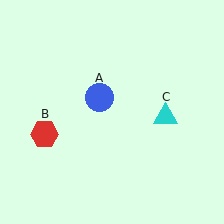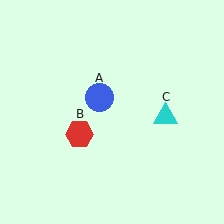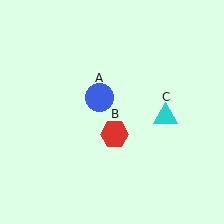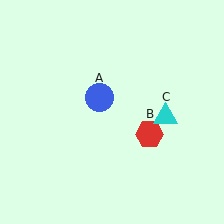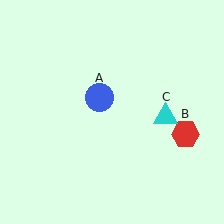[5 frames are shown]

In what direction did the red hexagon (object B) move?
The red hexagon (object B) moved right.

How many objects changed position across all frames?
1 object changed position: red hexagon (object B).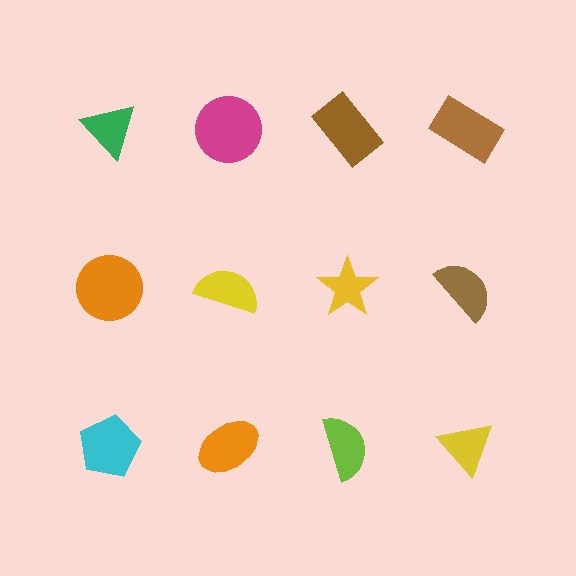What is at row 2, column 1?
An orange circle.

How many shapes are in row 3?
4 shapes.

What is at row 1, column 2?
A magenta circle.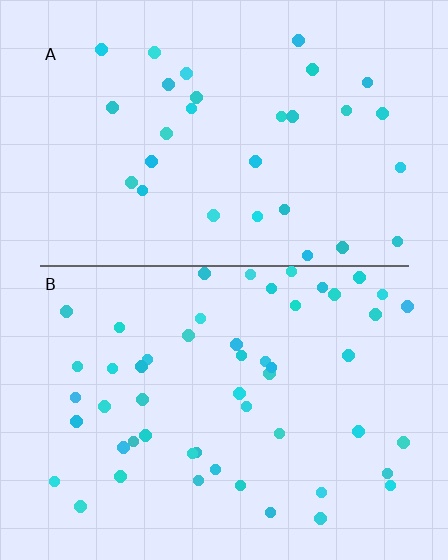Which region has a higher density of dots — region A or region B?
B (the bottom).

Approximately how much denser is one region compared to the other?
Approximately 1.7× — region B over region A.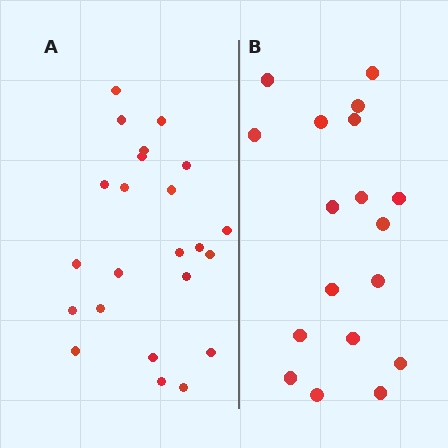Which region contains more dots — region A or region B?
Region A (the left region) has more dots.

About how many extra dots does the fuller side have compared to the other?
Region A has about 5 more dots than region B.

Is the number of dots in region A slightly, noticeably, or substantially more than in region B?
Region A has noticeably more, but not dramatically so. The ratio is roughly 1.3 to 1.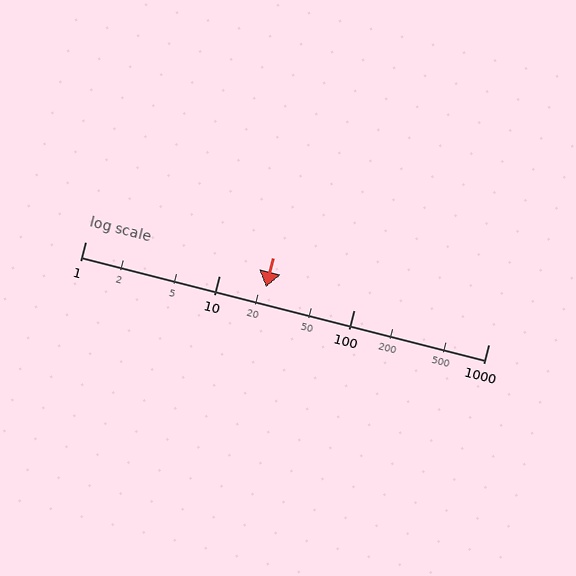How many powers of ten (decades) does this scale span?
The scale spans 3 decades, from 1 to 1000.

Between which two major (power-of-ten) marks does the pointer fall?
The pointer is between 10 and 100.